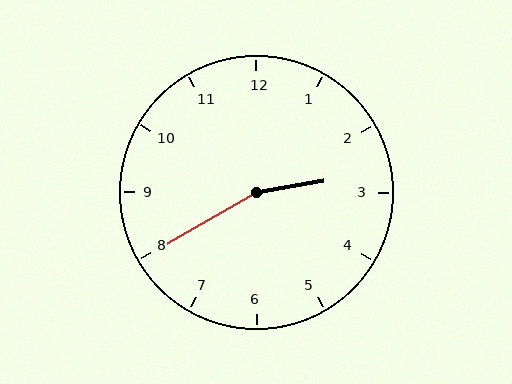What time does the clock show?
2:40.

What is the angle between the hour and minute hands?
Approximately 160 degrees.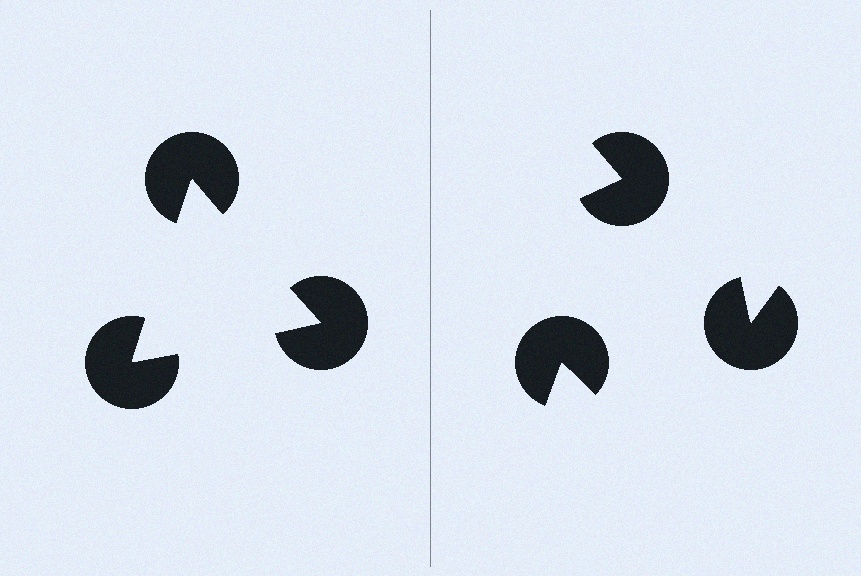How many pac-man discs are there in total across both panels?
6 — 3 on each side.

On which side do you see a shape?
An illusory triangle appears on the left side. On the right side the wedge cuts are rotated, so no coherent shape forms.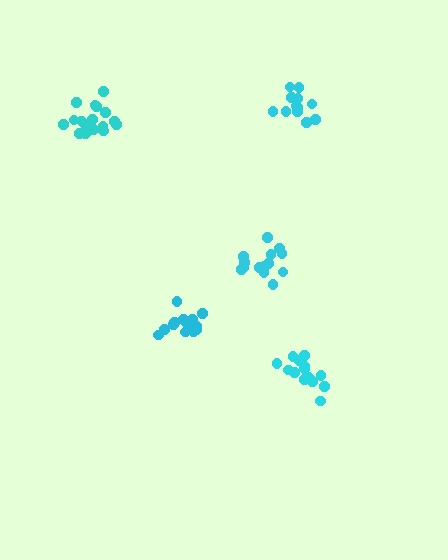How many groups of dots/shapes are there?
There are 5 groups.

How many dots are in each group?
Group 1: 15 dots, Group 2: 12 dots, Group 3: 15 dots, Group 4: 14 dots, Group 5: 18 dots (74 total).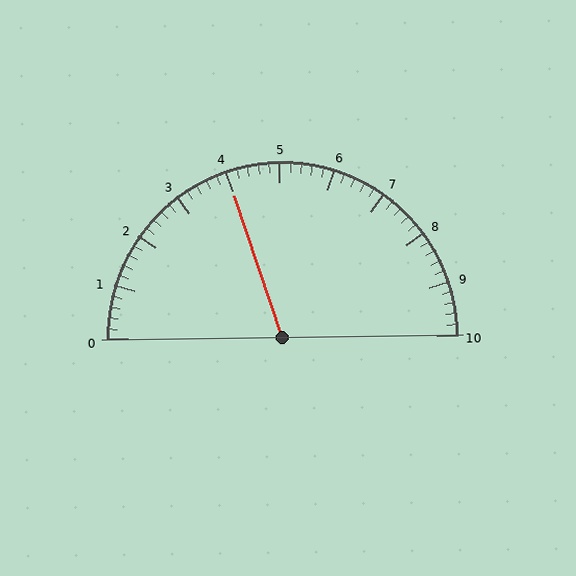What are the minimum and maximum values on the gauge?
The gauge ranges from 0 to 10.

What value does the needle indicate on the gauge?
The needle indicates approximately 4.0.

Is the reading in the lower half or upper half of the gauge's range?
The reading is in the lower half of the range (0 to 10).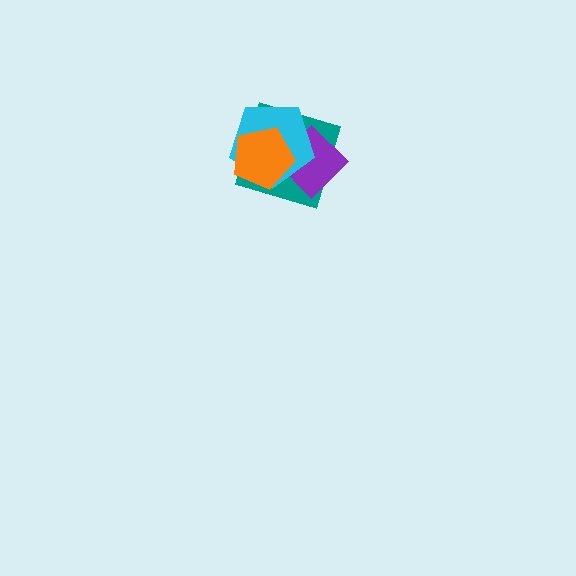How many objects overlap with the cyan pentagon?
3 objects overlap with the cyan pentagon.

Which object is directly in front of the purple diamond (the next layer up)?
The cyan pentagon is directly in front of the purple diamond.